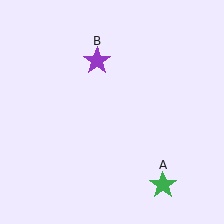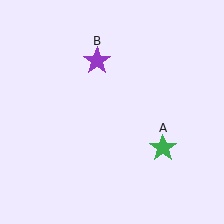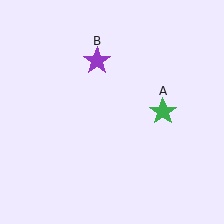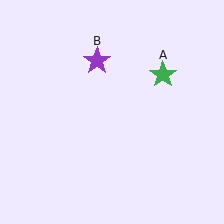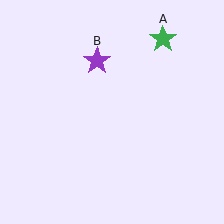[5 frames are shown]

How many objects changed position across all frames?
1 object changed position: green star (object A).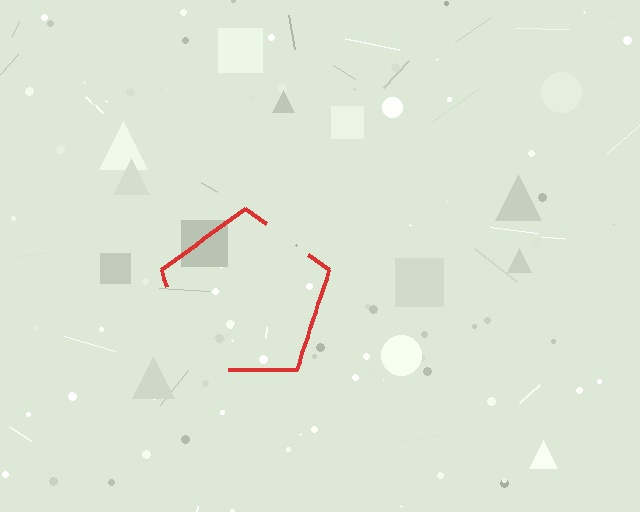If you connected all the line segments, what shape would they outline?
They would outline a pentagon.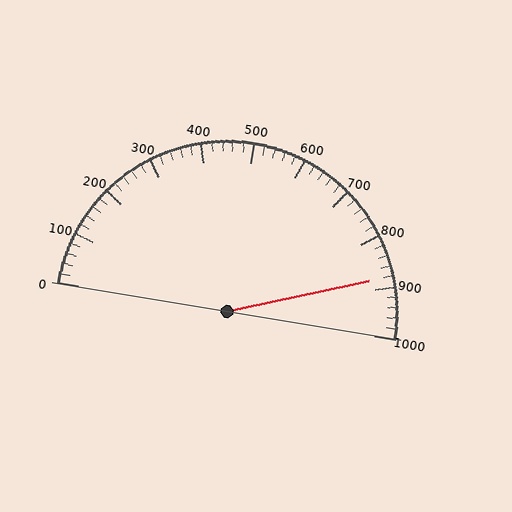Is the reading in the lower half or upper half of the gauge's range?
The reading is in the upper half of the range (0 to 1000).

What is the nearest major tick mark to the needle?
The nearest major tick mark is 900.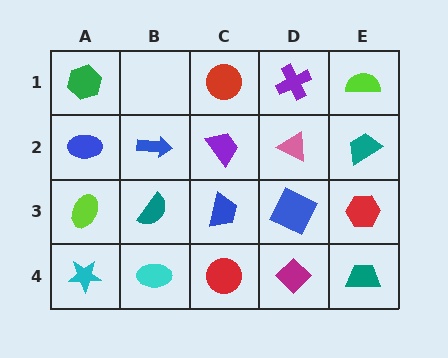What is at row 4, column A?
A cyan star.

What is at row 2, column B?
A blue arrow.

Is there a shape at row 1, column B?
No, that cell is empty.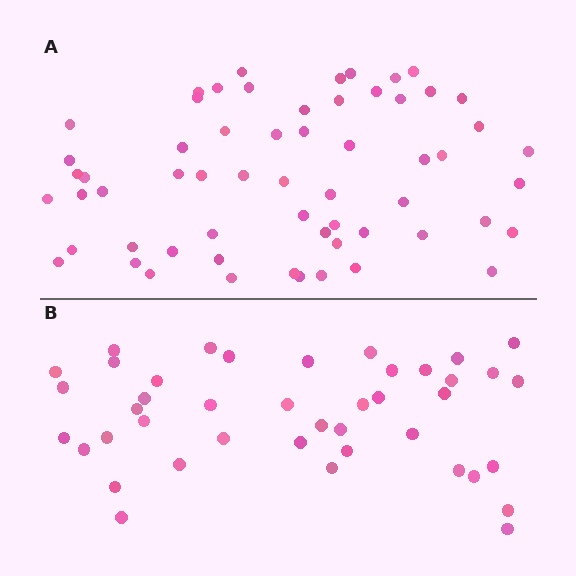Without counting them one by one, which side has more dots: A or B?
Region A (the top region) has more dots.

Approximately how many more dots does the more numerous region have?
Region A has approximately 20 more dots than region B.